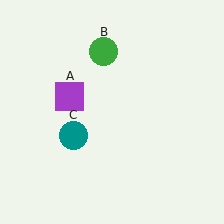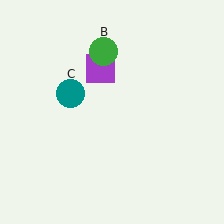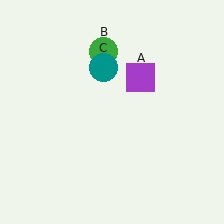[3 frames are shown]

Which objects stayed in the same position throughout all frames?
Green circle (object B) remained stationary.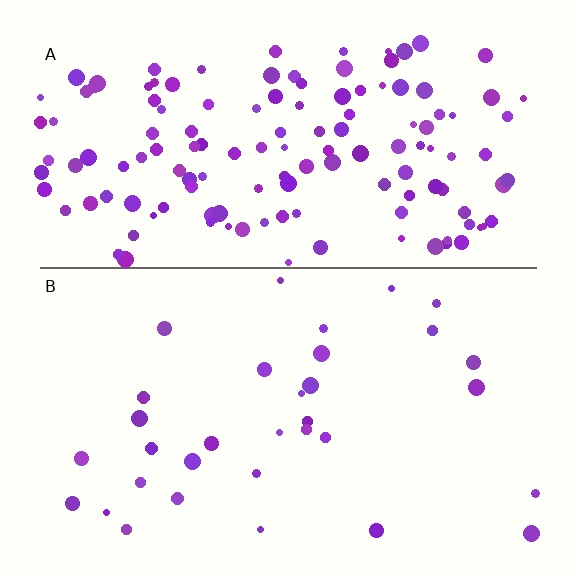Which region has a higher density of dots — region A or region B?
A (the top).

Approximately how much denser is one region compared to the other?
Approximately 4.2× — region A over region B.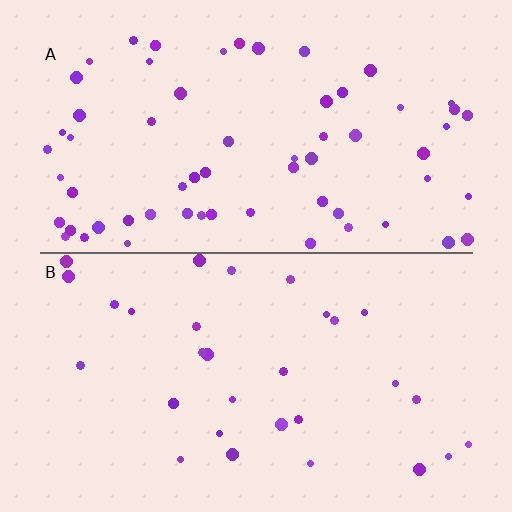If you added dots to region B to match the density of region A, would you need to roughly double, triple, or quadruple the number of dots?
Approximately double.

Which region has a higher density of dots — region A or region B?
A (the top).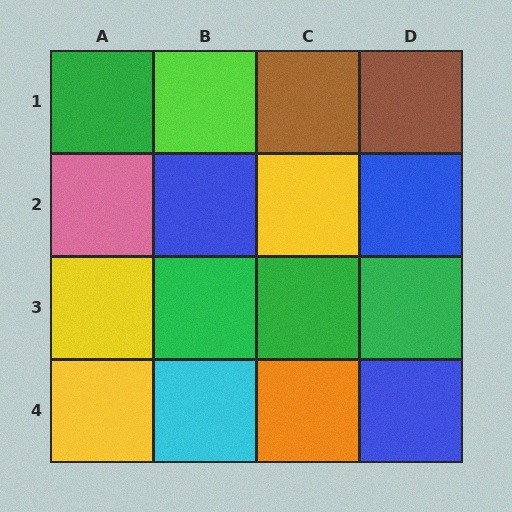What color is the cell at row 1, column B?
Lime.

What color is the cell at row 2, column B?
Blue.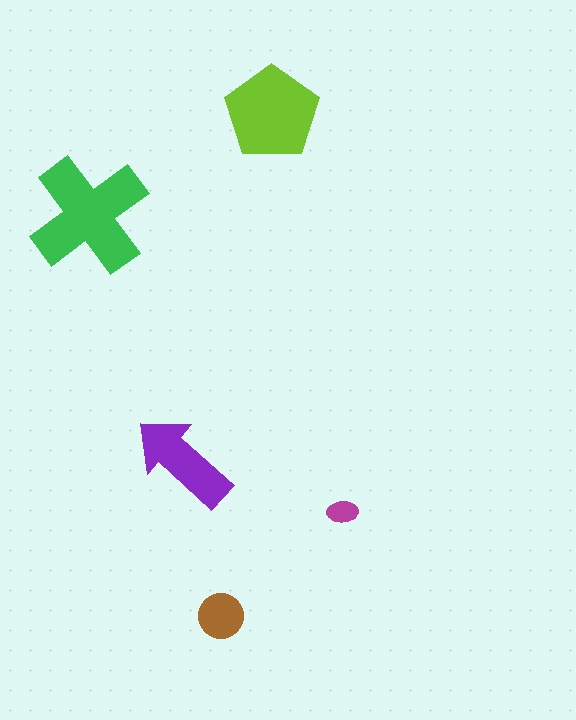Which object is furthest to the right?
The magenta ellipse is rightmost.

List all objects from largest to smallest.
The green cross, the lime pentagon, the purple arrow, the brown circle, the magenta ellipse.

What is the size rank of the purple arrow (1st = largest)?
3rd.